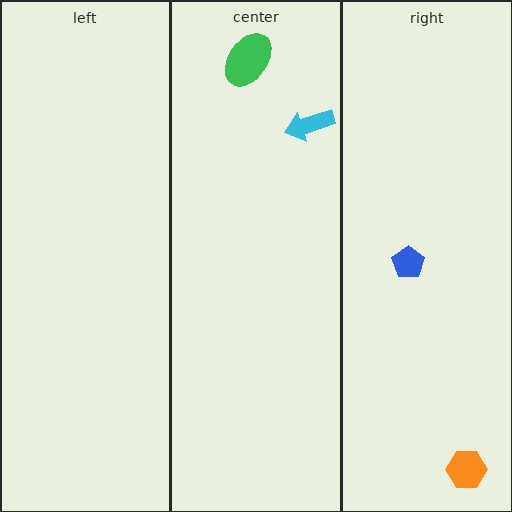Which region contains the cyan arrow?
The center region.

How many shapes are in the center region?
2.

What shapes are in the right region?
The blue pentagon, the orange hexagon.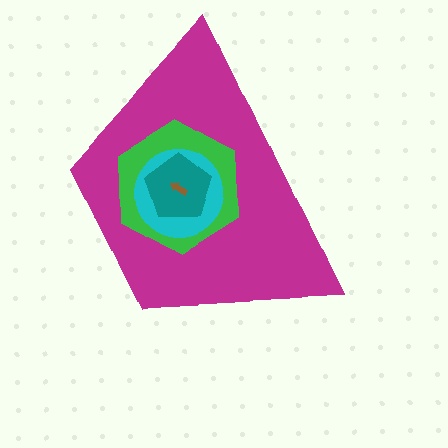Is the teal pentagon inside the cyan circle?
Yes.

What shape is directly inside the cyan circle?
The teal pentagon.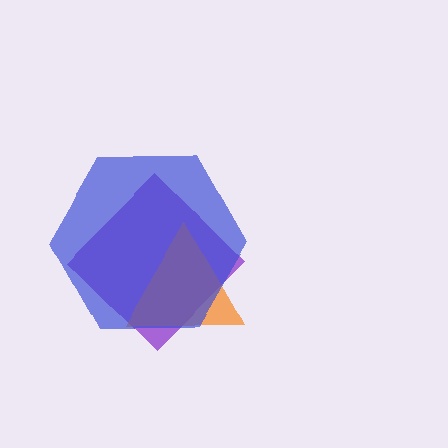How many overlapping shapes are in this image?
There are 3 overlapping shapes in the image.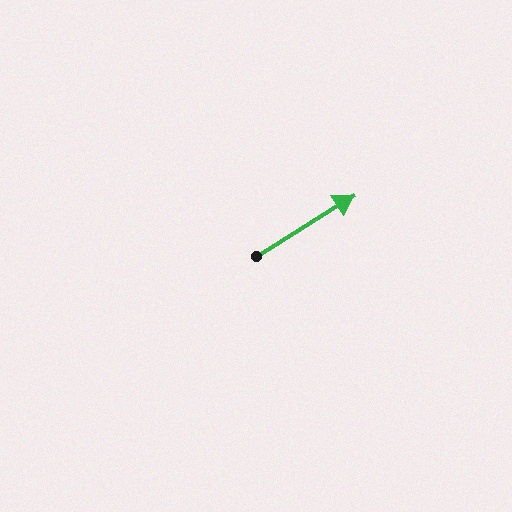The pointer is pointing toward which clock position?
Roughly 2 o'clock.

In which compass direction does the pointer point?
Northeast.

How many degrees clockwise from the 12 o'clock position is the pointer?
Approximately 58 degrees.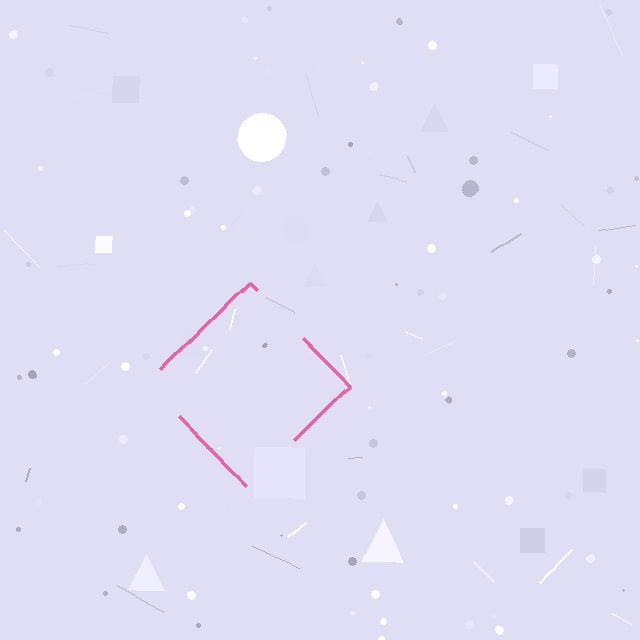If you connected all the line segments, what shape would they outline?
They would outline a diamond.